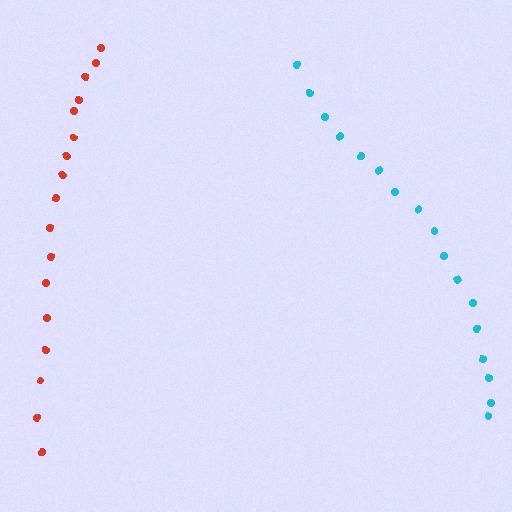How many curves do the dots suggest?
There are 2 distinct paths.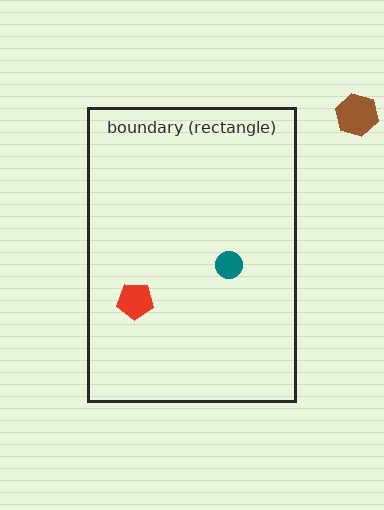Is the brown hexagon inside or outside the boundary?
Outside.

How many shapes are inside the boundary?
2 inside, 1 outside.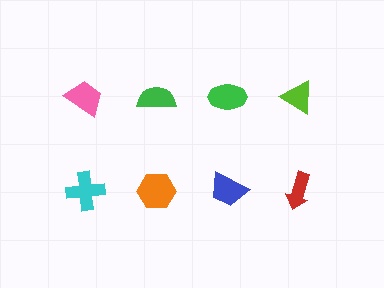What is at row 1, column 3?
A green ellipse.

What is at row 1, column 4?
A lime triangle.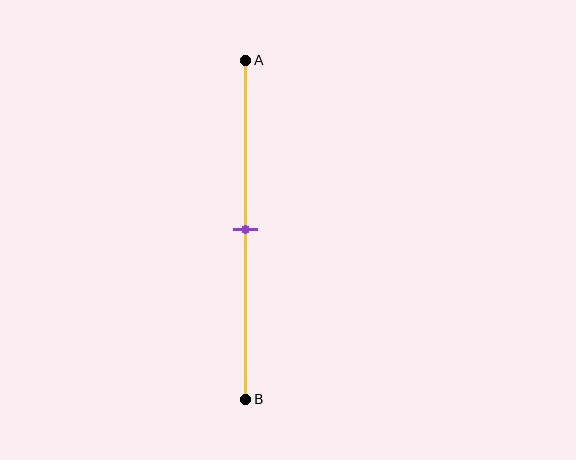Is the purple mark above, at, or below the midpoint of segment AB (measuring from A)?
The purple mark is approximately at the midpoint of segment AB.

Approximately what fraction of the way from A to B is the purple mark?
The purple mark is approximately 50% of the way from A to B.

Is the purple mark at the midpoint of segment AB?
Yes, the mark is approximately at the midpoint.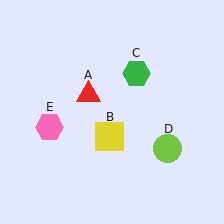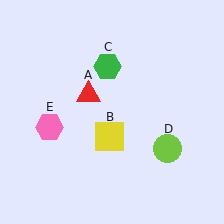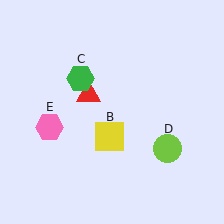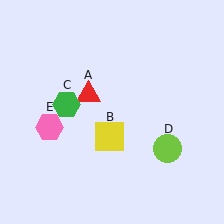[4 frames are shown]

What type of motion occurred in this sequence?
The green hexagon (object C) rotated counterclockwise around the center of the scene.